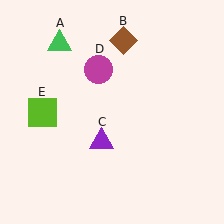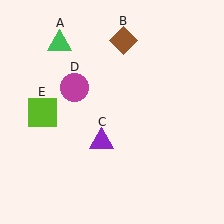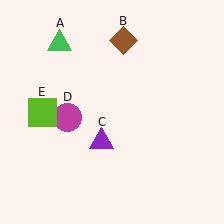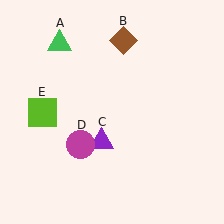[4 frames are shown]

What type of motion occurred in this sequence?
The magenta circle (object D) rotated counterclockwise around the center of the scene.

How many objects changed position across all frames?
1 object changed position: magenta circle (object D).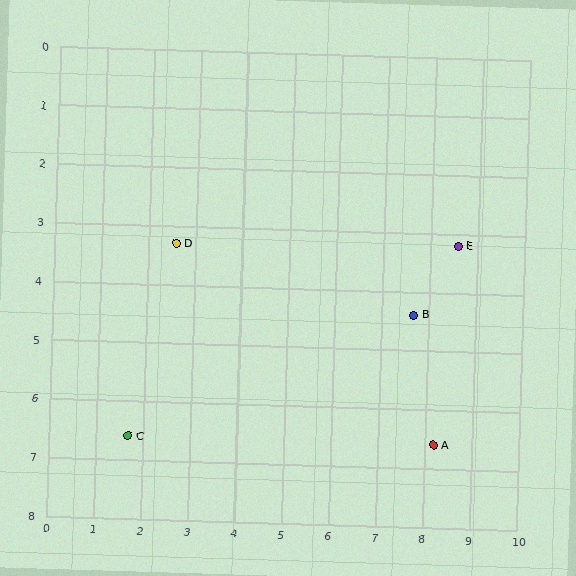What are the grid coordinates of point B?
Point B is at approximately (7.7, 4.4).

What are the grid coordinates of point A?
Point A is at approximately (8.2, 6.6).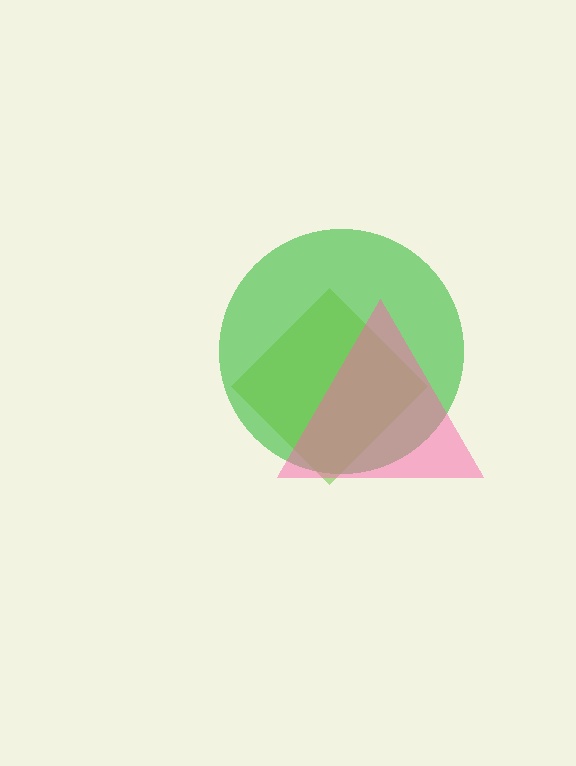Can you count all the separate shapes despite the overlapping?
Yes, there are 3 separate shapes.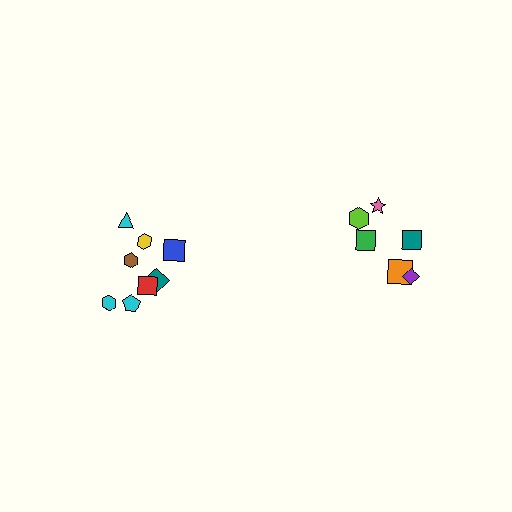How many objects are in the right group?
There are 6 objects.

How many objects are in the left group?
There are 8 objects.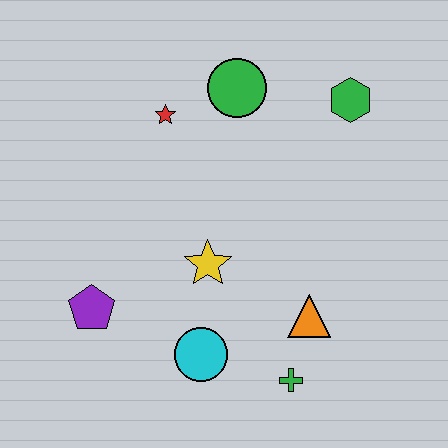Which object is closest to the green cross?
The orange triangle is closest to the green cross.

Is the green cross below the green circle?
Yes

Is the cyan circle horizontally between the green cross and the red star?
Yes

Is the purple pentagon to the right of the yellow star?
No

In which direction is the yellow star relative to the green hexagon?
The yellow star is below the green hexagon.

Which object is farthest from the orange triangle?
The red star is farthest from the orange triangle.